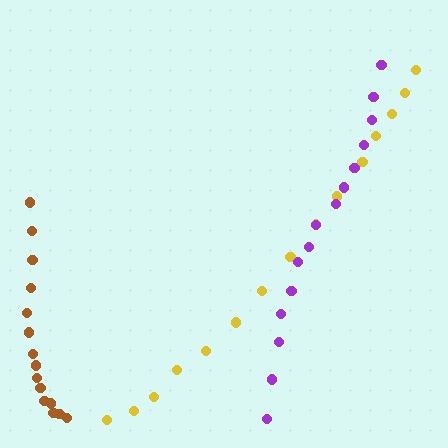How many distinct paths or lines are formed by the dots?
There are 3 distinct paths.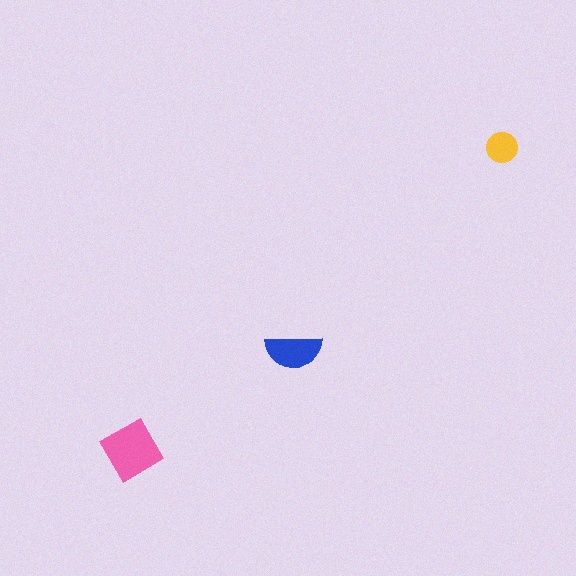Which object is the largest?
The pink square.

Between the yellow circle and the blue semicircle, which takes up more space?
The blue semicircle.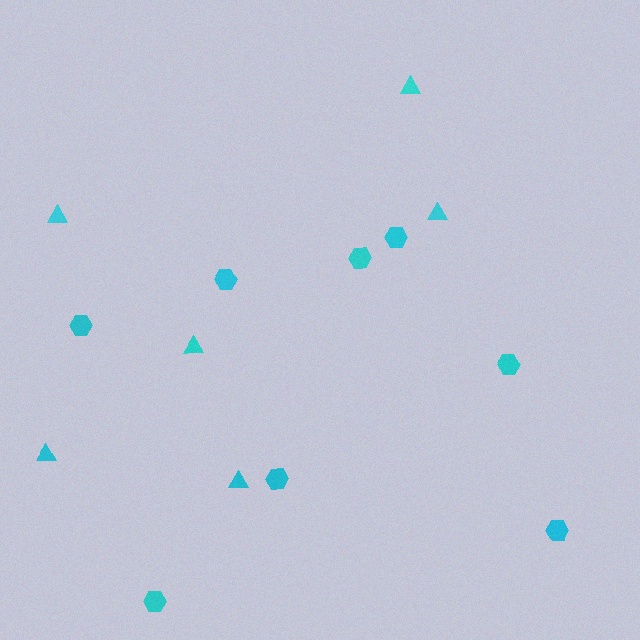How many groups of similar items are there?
There are 2 groups: one group of triangles (6) and one group of hexagons (8).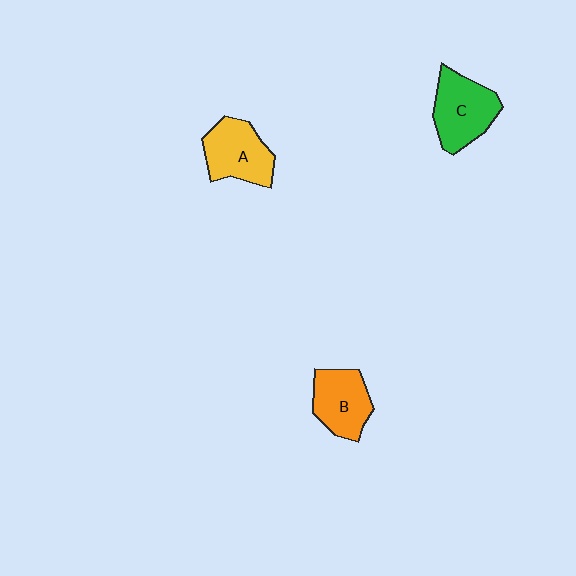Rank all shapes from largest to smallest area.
From largest to smallest: C (green), A (yellow), B (orange).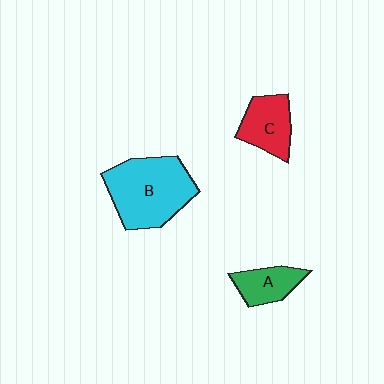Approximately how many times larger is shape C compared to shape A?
Approximately 1.3 times.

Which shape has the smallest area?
Shape A (green).